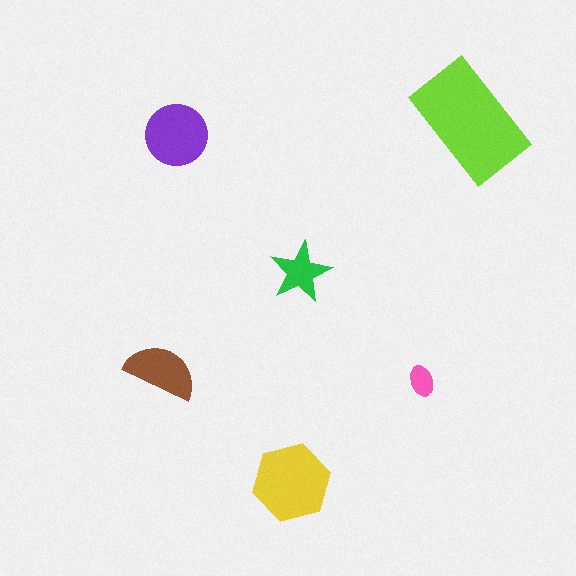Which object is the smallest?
The pink ellipse.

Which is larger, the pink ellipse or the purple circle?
The purple circle.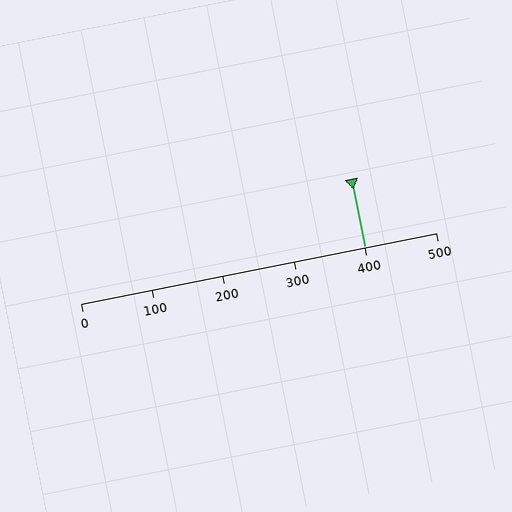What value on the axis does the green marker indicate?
The marker indicates approximately 400.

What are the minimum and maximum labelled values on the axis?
The axis runs from 0 to 500.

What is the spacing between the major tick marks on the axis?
The major ticks are spaced 100 apart.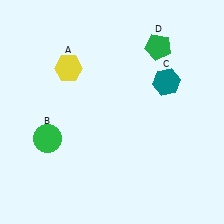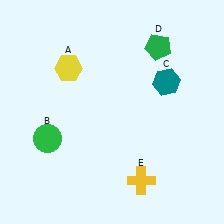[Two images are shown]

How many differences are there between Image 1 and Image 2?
There is 1 difference between the two images.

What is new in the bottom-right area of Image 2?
A yellow cross (E) was added in the bottom-right area of Image 2.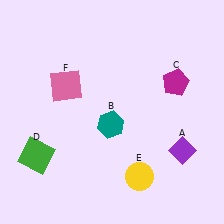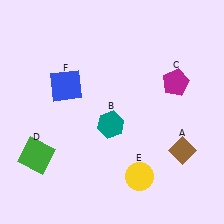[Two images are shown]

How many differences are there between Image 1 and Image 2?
There are 2 differences between the two images.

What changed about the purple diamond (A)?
In Image 1, A is purple. In Image 2, it changed to brown.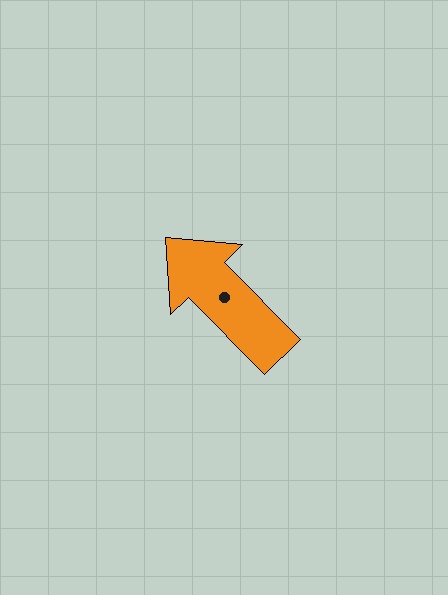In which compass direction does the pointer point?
Northwest.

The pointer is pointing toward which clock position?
Roughly 11 o'clock.